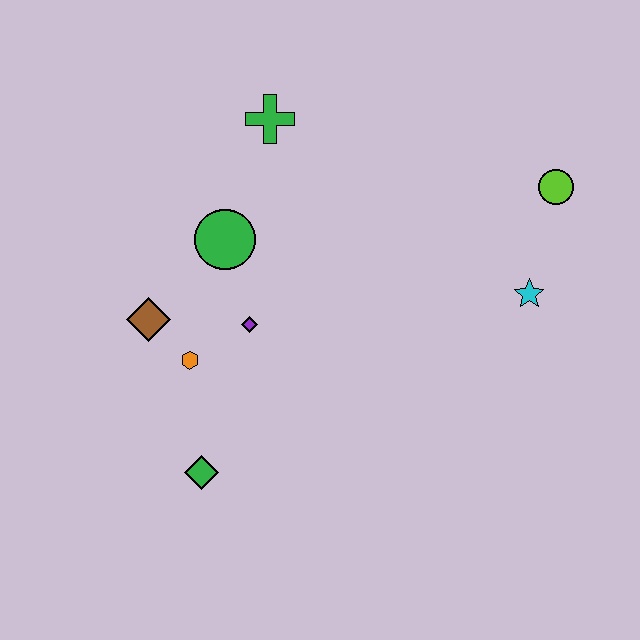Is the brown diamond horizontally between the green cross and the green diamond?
No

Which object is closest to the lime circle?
The cyan star is closest to the lime circle.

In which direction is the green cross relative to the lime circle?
The green cross is to the left of the lime circle.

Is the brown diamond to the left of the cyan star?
Yes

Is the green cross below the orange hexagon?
No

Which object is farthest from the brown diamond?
The lime circle is farthest from the brown diamond.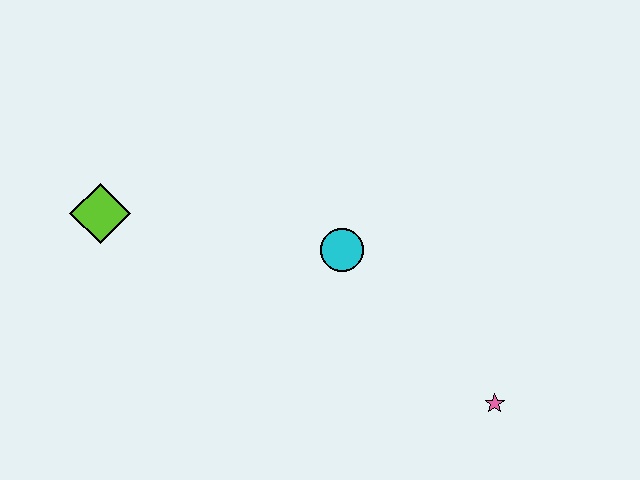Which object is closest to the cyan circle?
The pink star is closest to the cyan circle.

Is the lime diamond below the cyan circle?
No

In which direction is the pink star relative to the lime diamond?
The pink star is to the right of the lime diamond.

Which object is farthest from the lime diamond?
The pink star is farthest from the lime diamond.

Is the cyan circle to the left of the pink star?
Yes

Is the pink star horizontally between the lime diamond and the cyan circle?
No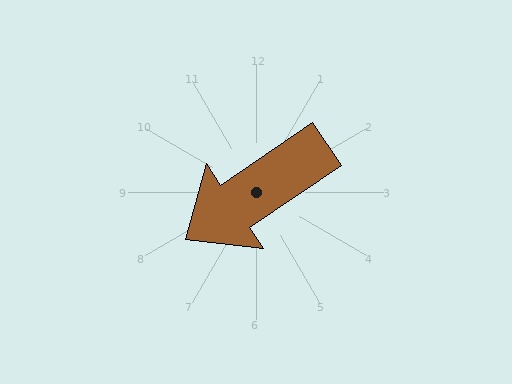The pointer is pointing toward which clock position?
Roughly 8 o'clock.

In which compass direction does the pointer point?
Southwest.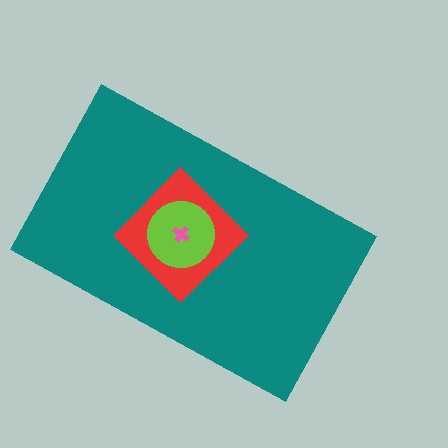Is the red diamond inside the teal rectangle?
Yes.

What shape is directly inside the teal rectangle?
The red diamond.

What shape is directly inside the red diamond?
The lime circle.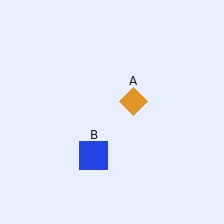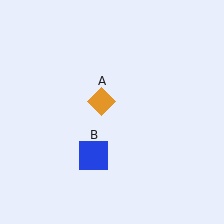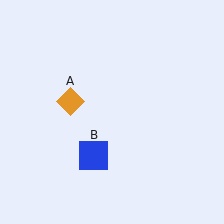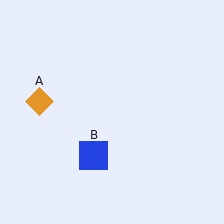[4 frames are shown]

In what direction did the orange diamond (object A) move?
The orange diamond (object A) moved left.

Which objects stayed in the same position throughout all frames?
Blue square (object B) remained stationary.